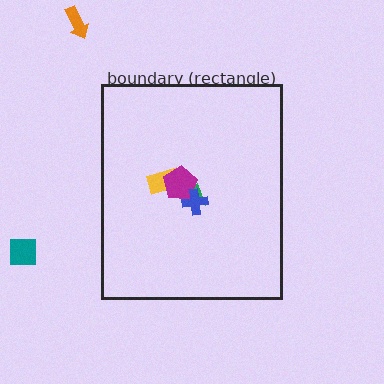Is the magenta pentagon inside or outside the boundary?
Inside.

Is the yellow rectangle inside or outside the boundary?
Inside.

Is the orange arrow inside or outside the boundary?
Outside.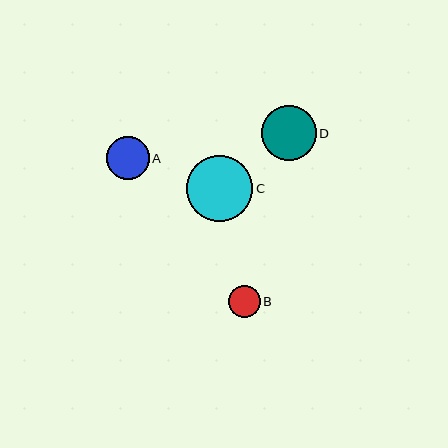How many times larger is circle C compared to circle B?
Circle C is approximately 2.1 times the size of circle B.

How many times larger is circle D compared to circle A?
Circle D is approximately 1.3 times the size of circle A.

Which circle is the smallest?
Circle B is the smallest with a size of approximately 32 pixels.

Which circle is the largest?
Circle C is the largest with a size of approximately 66 pixels.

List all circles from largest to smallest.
From largest to smallest: C, D, A, B.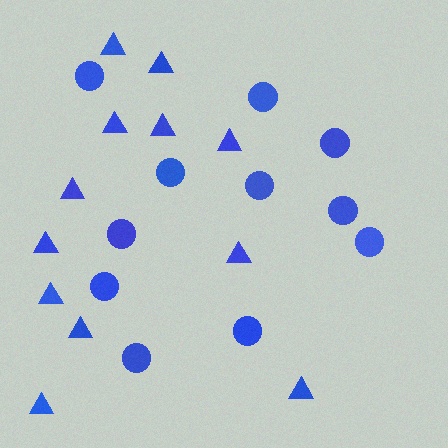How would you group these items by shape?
There are 2 groups: one group of triangles (12) and one group of circles (11).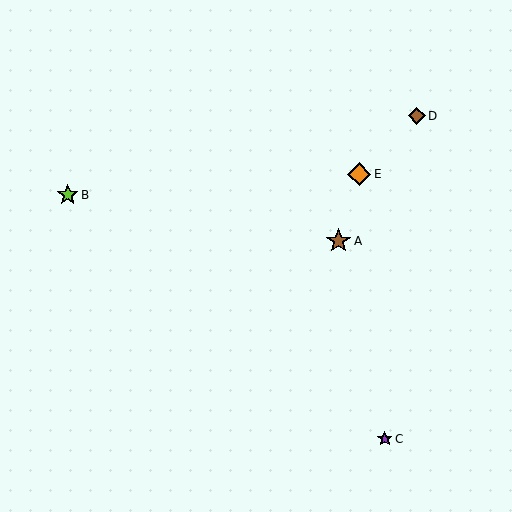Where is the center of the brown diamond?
The center of the brown diamond is at (417, 116).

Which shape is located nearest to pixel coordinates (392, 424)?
The purple star (labeled C) at (385, 439) is nearest to that location.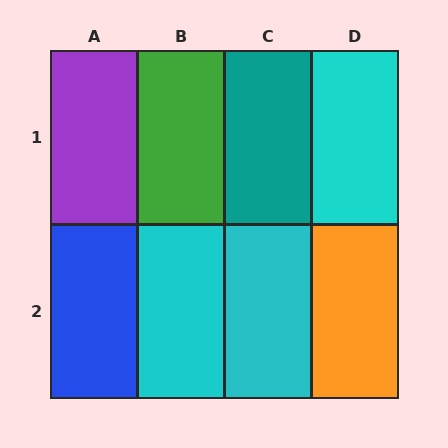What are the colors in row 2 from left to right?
Blue, cyan, cyan, orange.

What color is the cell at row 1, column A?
Purple.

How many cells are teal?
1 cell is teal.